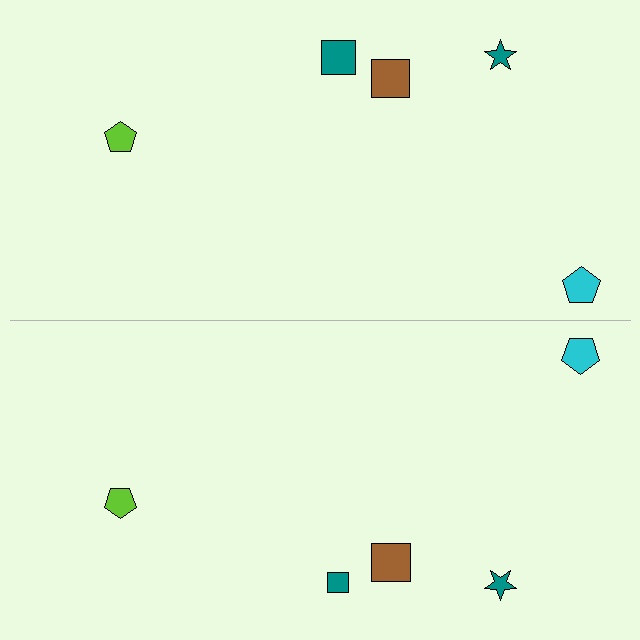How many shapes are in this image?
There are 10 shapes in this image.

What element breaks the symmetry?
The teal square on the bottom side has a different size than its mirror counterpart.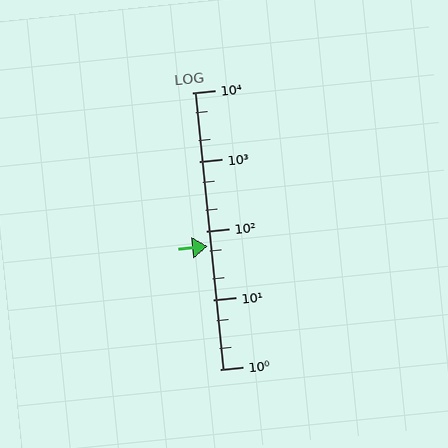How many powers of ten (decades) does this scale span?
The scale spans 4 decades, from 1 to 10000.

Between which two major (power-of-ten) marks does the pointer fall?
The pointer is between 10 and 100.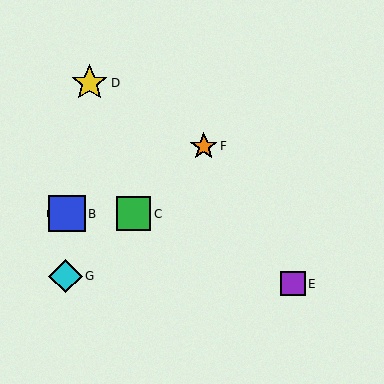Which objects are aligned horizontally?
Objects A, B, C are aligned horizontally.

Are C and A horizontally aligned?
Yes, both are at y≈214.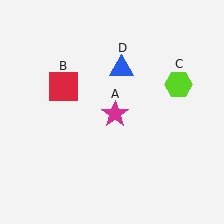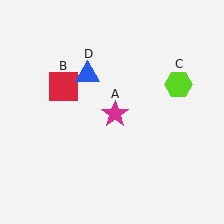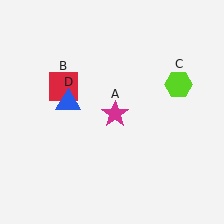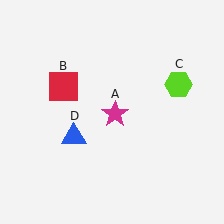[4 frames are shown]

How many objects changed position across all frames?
1 object changed position: blue triangle (object D).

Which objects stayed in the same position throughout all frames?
Magenta star (object A) and red square (object B) and lime hexagon (object C) remained stationary.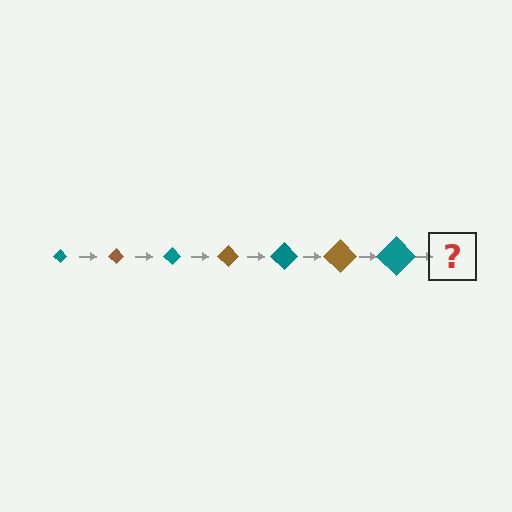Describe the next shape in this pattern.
It should be a brown diamond, larger than the previous one.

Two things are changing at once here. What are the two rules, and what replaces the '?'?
The two rules are that the diamond grows larger each step and the color cycles through teal and brown. The '?' should be a brown diamond, larger than the previous one.